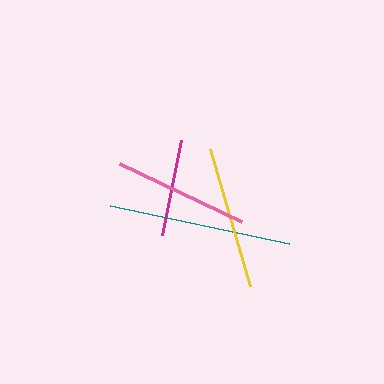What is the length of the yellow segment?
The yellow segment is approximately 143 pixels long.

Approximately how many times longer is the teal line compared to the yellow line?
The teal line is approximately 1.3 times the length of the yellow line.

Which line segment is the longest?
The teal line is the longest at approximately 183 pixels.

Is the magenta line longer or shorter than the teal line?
The teal line is longer than the magenta line.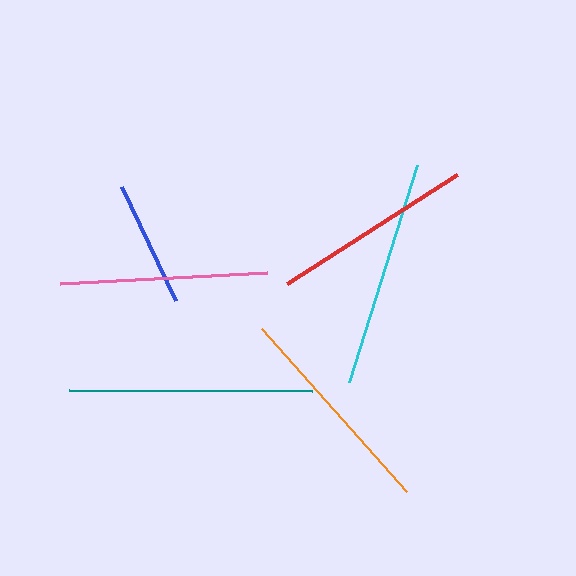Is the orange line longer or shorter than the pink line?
The orange line is longer than the pink line.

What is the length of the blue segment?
The blue segment is approximately 126 pixels long.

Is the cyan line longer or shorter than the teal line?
The teal line is longer than the cyan line.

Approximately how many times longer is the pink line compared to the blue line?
The pink line is approximately 1.6 times the length of the blue line.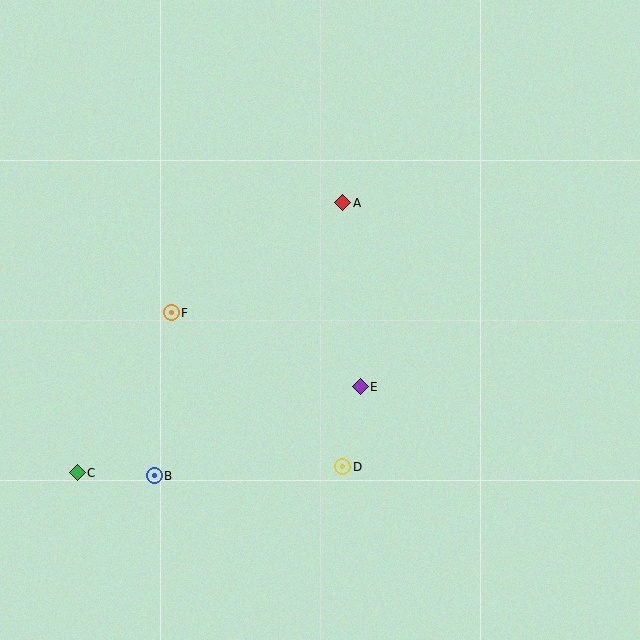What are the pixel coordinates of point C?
Point C is at (77, 473).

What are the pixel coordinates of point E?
Point E is at (360, 387).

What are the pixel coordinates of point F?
Point F is at (171, 313).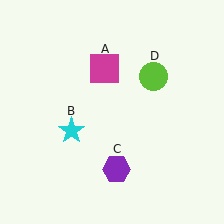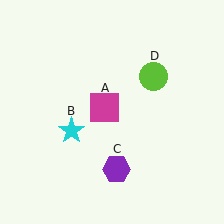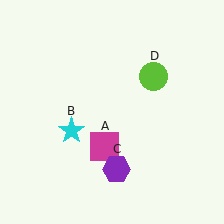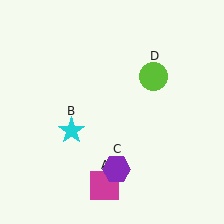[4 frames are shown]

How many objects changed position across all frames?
1 object changed position: magenta square (object A).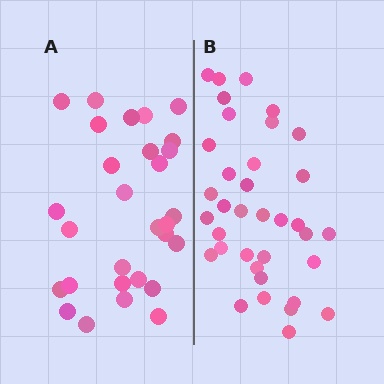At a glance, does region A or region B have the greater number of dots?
Region B (the right region) has more dots.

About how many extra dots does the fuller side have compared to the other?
Region B has roughly 8 or so more dots than region A.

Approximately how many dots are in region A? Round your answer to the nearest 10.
About 30 dots. (The exact count is 29, which rounds to 30.)